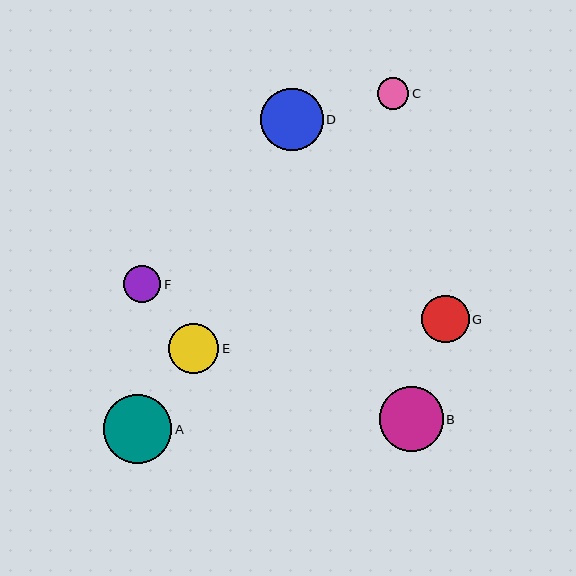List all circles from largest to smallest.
From largest to smallest: A, B, D, E, G, F, C.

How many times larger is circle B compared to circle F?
Circle B is approximately 1.7 times the size of circle F.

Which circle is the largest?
Circle A is the largest with a size of approximately 68 pixels.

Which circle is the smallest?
Circle C is the smallest with a size of approximately 31 pixels.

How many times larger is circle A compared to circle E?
Circle A is approximately 1.4 times the size of circle E.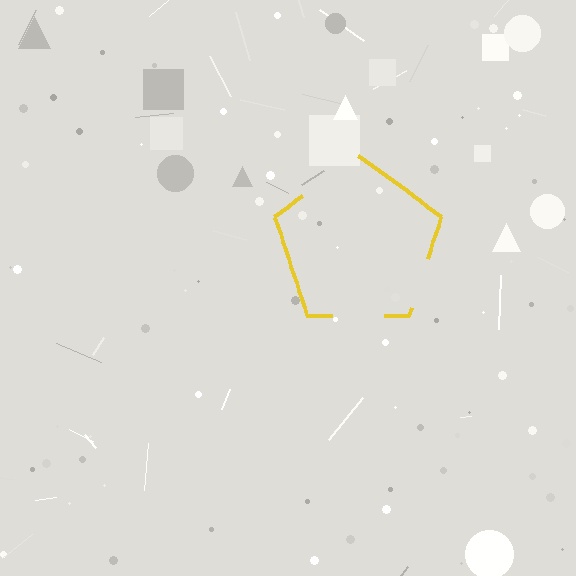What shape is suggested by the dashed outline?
The dashed outline suggests a pentagon.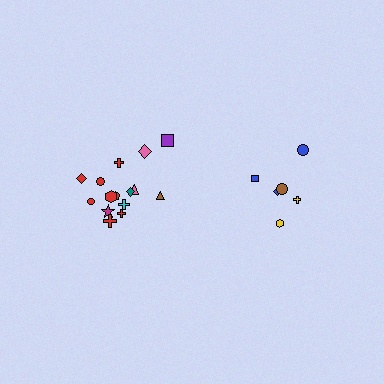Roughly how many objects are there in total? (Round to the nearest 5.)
Roughly 20 objects in total.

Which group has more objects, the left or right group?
The left group.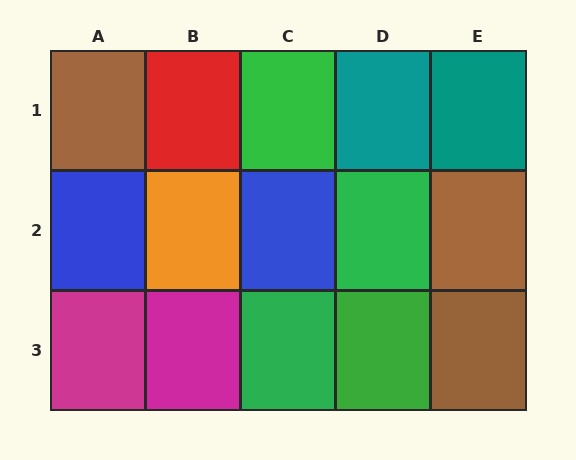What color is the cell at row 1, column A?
Brown.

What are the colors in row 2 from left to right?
Blue, orange, blue, green, brown.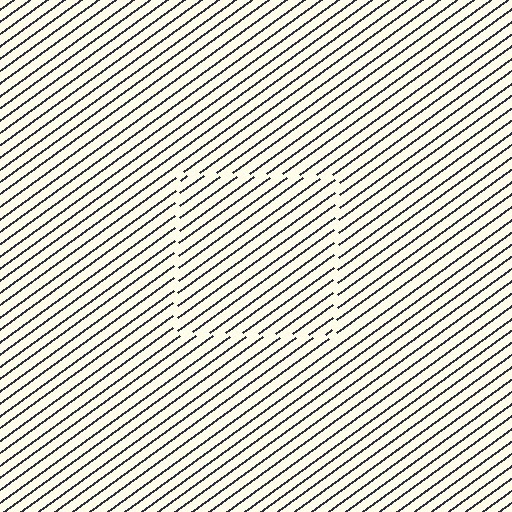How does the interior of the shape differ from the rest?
The interior of the shape contains the same grating, shifted by half a period — the contour is defined by the phase discontinuity where line-ends from the inner and outer gratings abut.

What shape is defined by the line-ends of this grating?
An illusory square. The interior of the shape contains the same grating, shifted by half a period — the contour is defined by the phase discontinuity where line-ends from the inner and outer gratings abut.